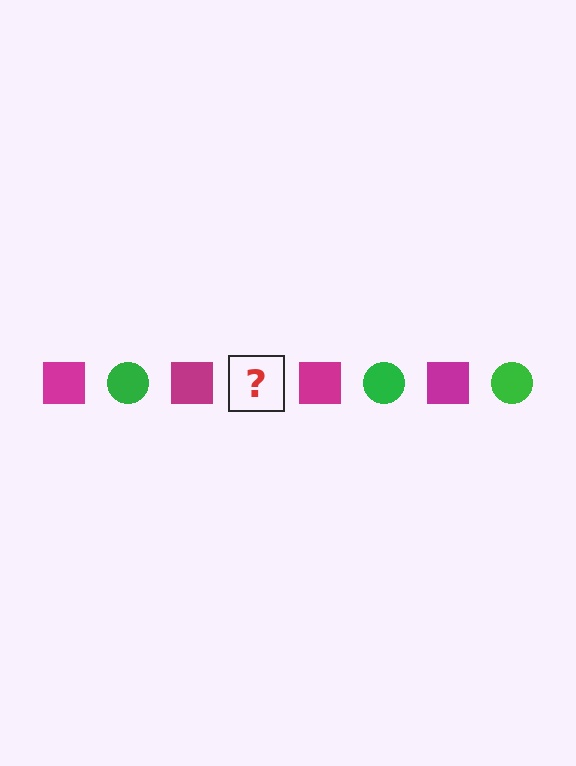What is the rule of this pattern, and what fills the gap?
The rule is that the pattern alternates between magenta square and green circle. The gap should be filled with a green circle.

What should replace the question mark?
The question mark should be replaced with a green circle.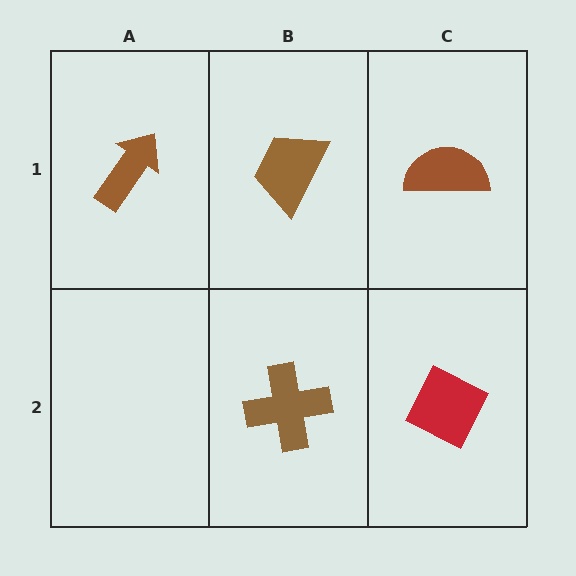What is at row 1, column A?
A brown arrow.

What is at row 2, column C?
A red diamond.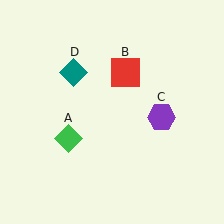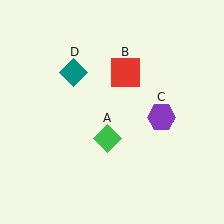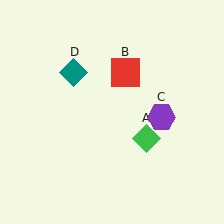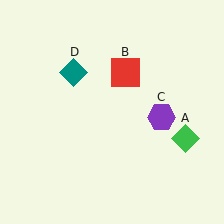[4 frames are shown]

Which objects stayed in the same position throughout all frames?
Red square (object B) and purple hexagon (object C) and teal diamond (object D) remained stationary.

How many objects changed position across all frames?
1 object changed position: green diamond (object A).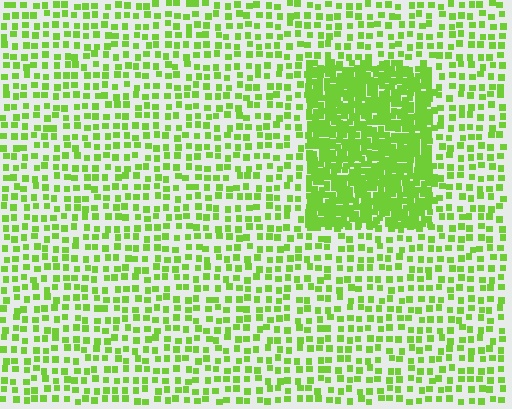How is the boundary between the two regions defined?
The boundary is defined by a change in element density (approximately 2.8x ratio). All elements are the same color, size, and shape.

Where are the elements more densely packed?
The elements are more densely packed inside the rectangle boundary.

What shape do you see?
I see a rectangle.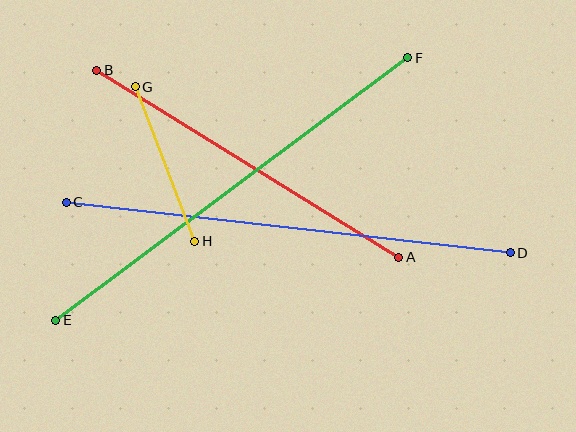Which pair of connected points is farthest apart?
Points C and D are farthest apart.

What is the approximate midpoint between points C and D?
The midpoint is at approximately (288, 228) pixels.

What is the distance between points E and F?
The distance is approximately 439 pixels.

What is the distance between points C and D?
The distance is approximately 447 pixels.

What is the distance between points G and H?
The distance is approximately 165 pixels.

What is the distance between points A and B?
The distance is approximately 355 pixels.